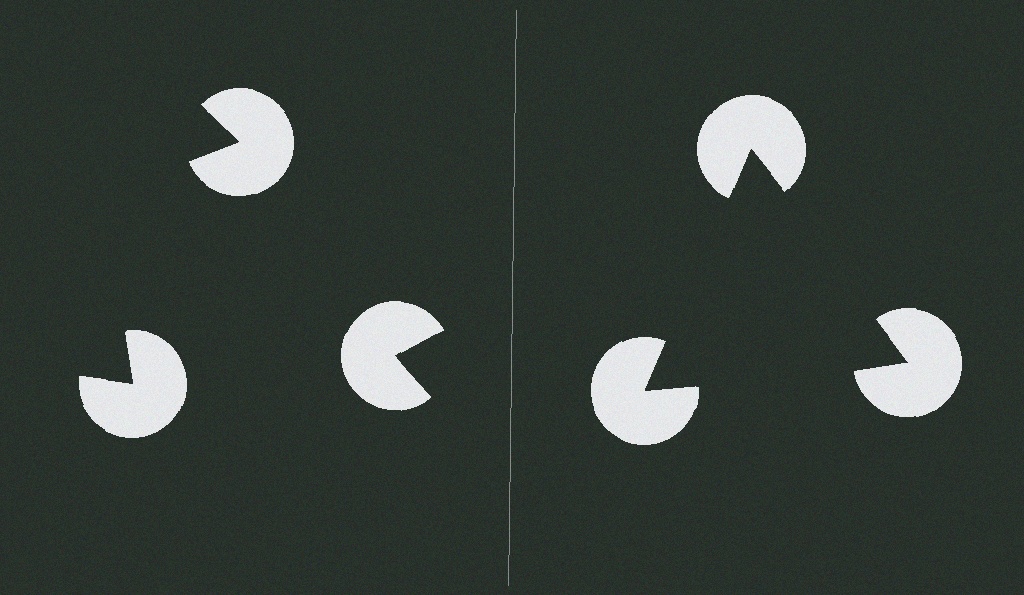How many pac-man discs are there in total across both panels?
6 — 3 on each side.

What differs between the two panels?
The pac-man discs are positioned identically on both sides; only the wedge orientations differ. On the right they align to a triangle; on the left they are misaligned.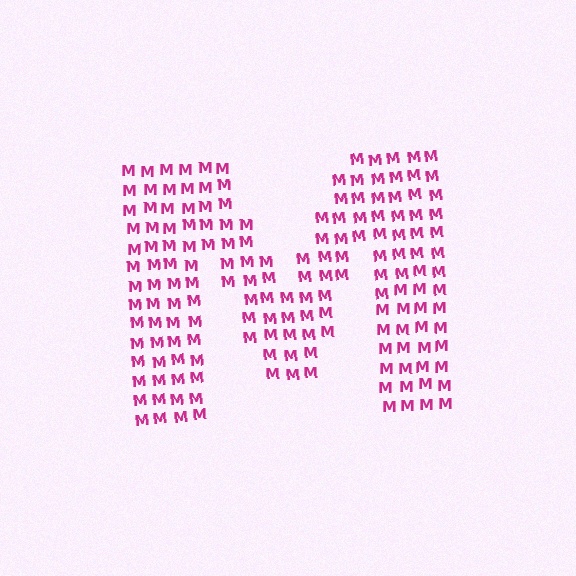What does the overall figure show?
The overall figure shows the letter M.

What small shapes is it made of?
It is made of small letter M's.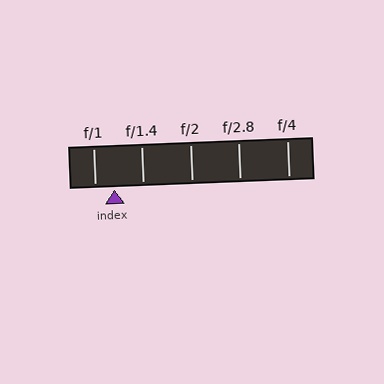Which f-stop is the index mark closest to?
The index mark is closest to f/1.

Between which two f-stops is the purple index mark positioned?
The index mark is between f/1 and f/1.4.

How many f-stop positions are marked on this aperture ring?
There are 5 f-stop positions marked.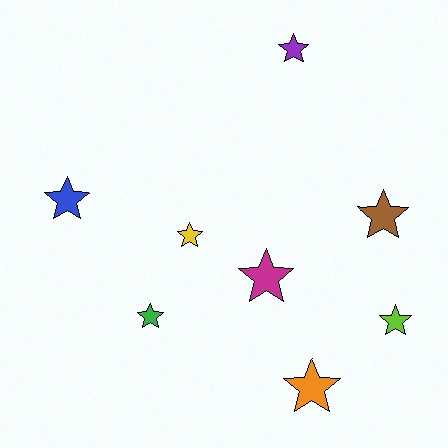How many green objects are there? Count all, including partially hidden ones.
There is 1 green object.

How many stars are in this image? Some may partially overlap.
There are 8 stars.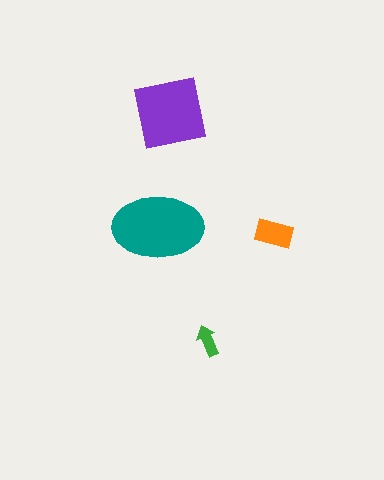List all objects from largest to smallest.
The teal ellipse, the purple square, the orange rectangle, the green arrow.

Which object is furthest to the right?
The orange rectangle is rightmost.